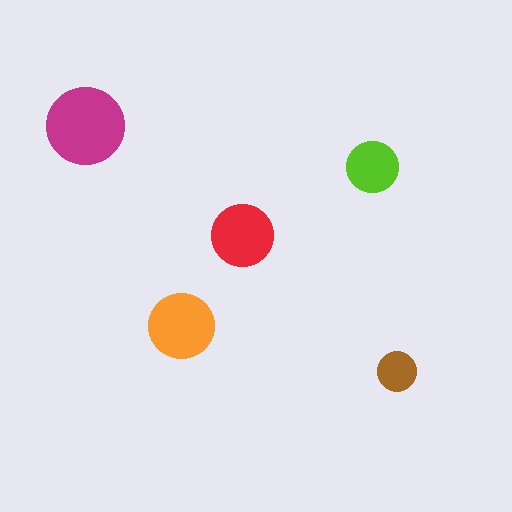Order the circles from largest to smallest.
the magenta one, the orange one, the red one, the lime one, the brown one.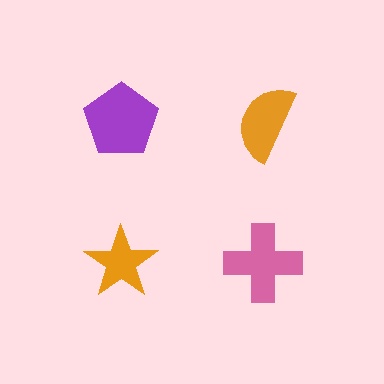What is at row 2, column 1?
An orange star.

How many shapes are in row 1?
2 shapes.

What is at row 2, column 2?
A pink cross.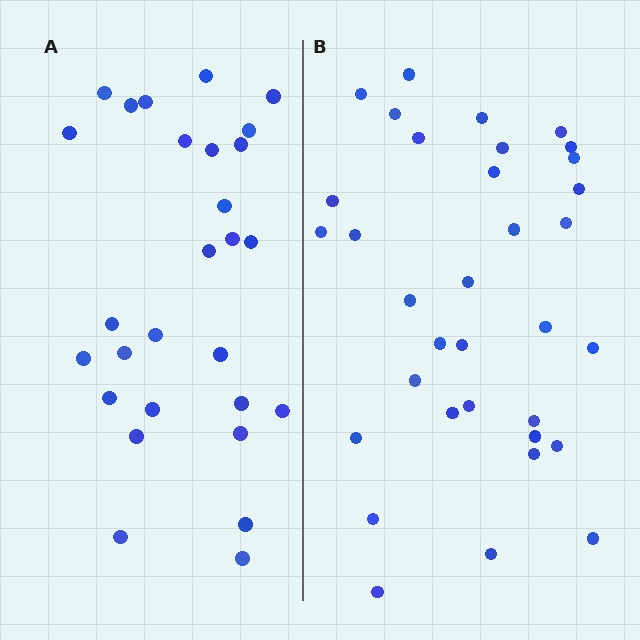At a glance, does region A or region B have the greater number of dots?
Region B (the right region) has more dots.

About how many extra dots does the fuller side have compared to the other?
Region B has about 6 more dots than region A.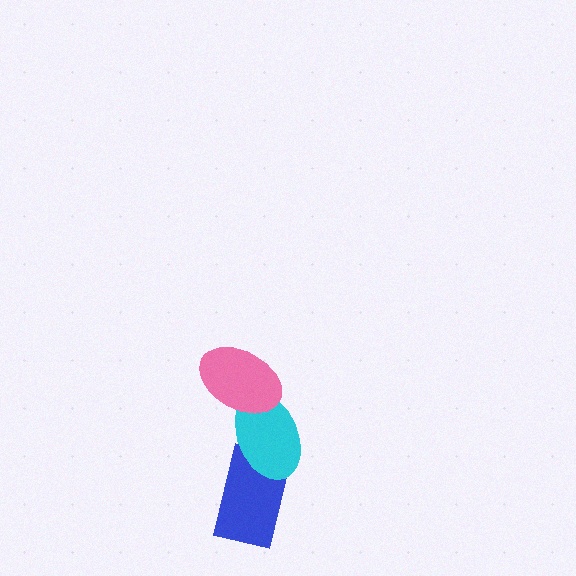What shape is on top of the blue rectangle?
The cyan ellipse is on top of the blue rectangle.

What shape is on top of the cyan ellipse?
The pink ellipse is on top of the cyan ellipse.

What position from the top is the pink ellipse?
The pink ellipse is 1st from the top.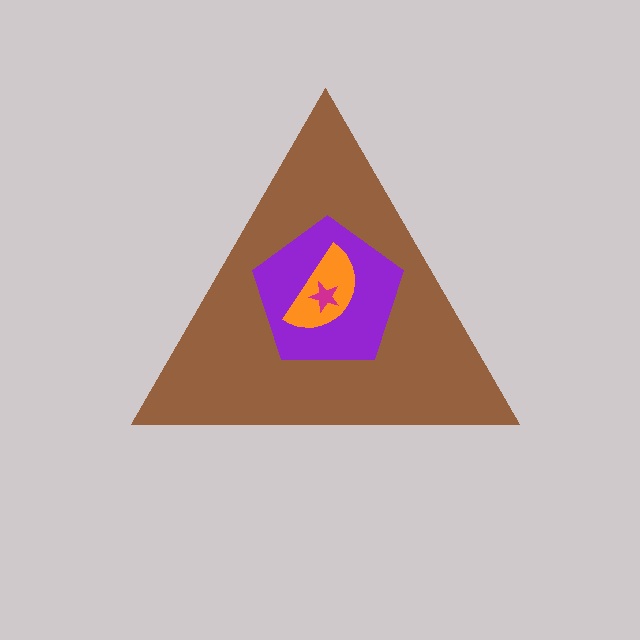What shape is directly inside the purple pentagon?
The orange semicircle.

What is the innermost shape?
The magenta star.